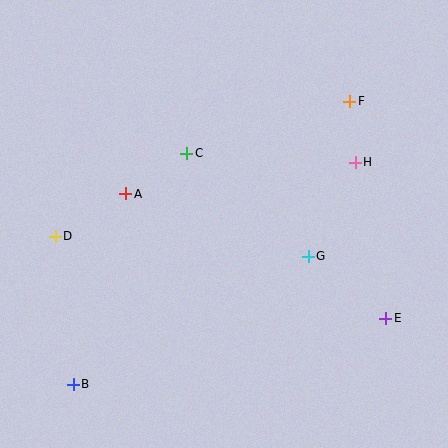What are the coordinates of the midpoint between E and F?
The midpoint between E and F is at (368, 210).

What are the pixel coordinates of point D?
Point D is at (55, 236).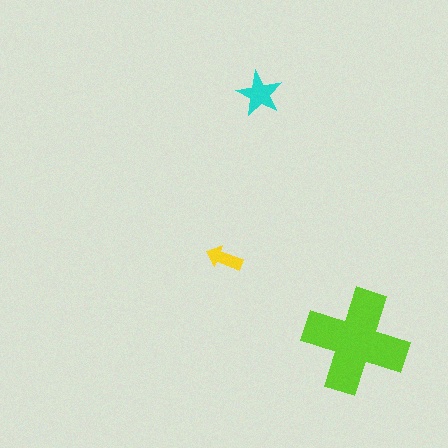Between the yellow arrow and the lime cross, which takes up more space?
The lime cross.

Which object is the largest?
The lime cross.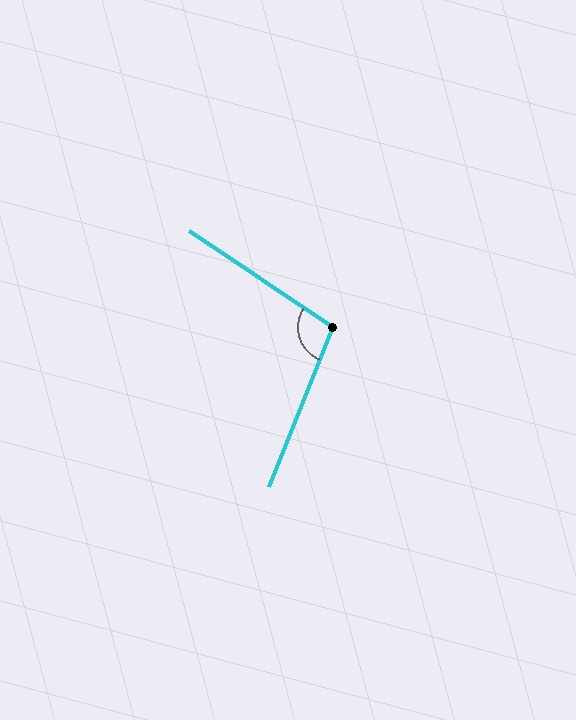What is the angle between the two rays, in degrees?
Approximately 102 degrees.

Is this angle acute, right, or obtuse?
It is obtuse.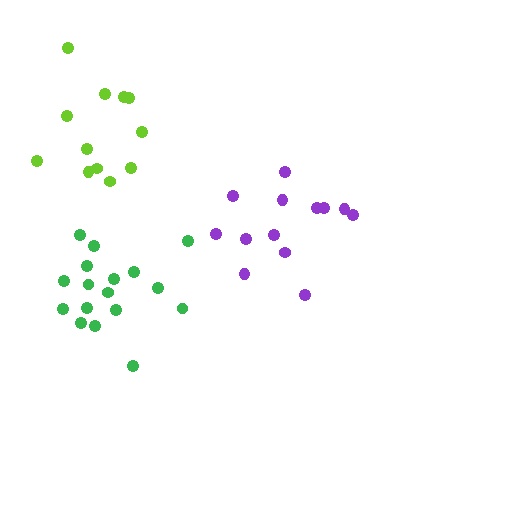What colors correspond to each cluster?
The clusters are colored: green, purple, lime.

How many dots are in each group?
Group 1: 17 dots, Group 2: 13 dots, Group 3: 12 dots (42 total).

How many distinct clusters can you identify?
There are 3 distinct clusters.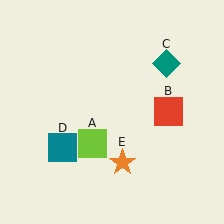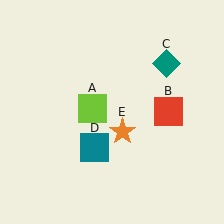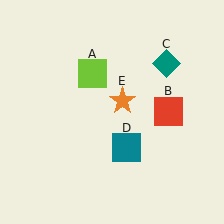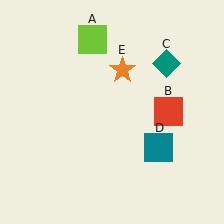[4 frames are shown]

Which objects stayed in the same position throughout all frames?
Red square (object B) and teal diamond (object C) remained stationary.